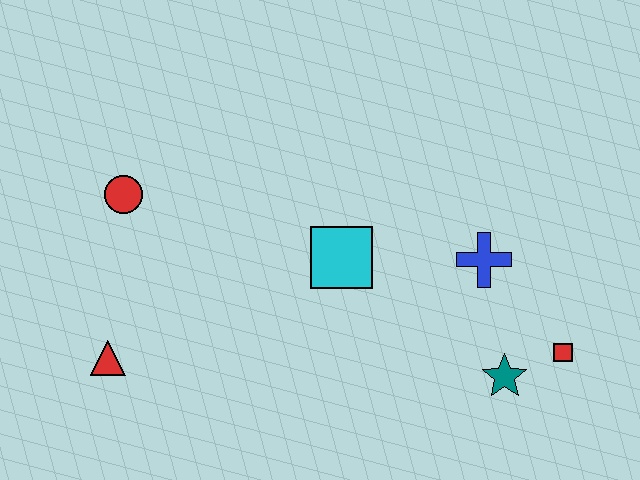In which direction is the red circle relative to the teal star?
The red circle is to the left of the teal star.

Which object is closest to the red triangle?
The red circle is closest to the red triangle.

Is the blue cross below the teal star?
No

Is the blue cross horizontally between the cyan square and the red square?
Yes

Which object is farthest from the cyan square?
The red triangle is farthest from the cyan square.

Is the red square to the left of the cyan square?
No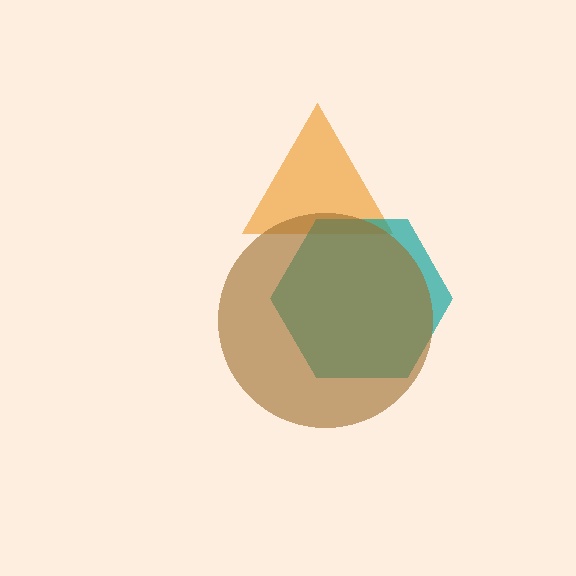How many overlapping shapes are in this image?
There are 3 overlapping shapes in the image.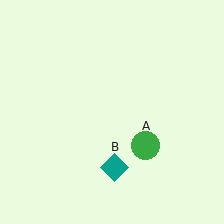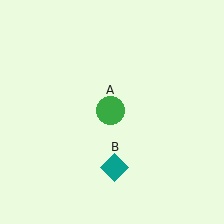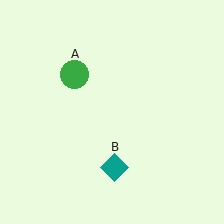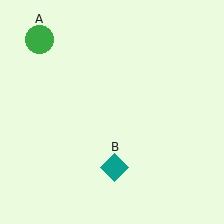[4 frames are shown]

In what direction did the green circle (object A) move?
The green circle (object A) moved up and to the left.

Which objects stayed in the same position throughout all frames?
Teal diamond (object B) remained stationary.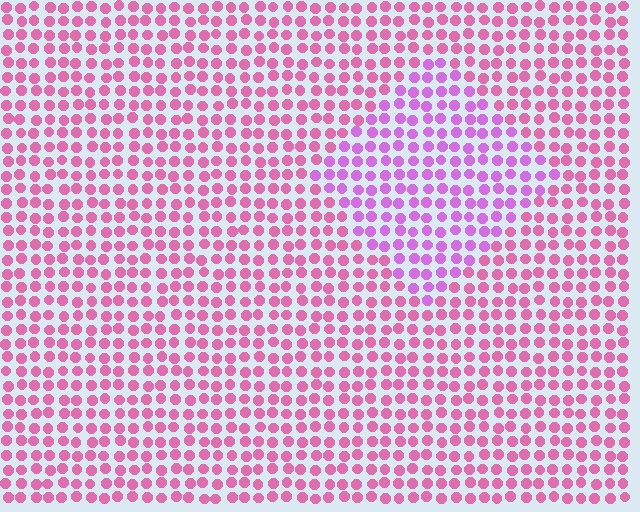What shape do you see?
I see a diamond.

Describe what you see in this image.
The image is filled with small pink elements in a uniform arrangement. A diamond-shaped region is visible where the elements are tinted to a slightly different hue, forming a subtle color boundary.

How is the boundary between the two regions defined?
The boundary is defined purely by a slight shift in hue (about 33 degrees). Spacing, size, and orientation are identical on both sides.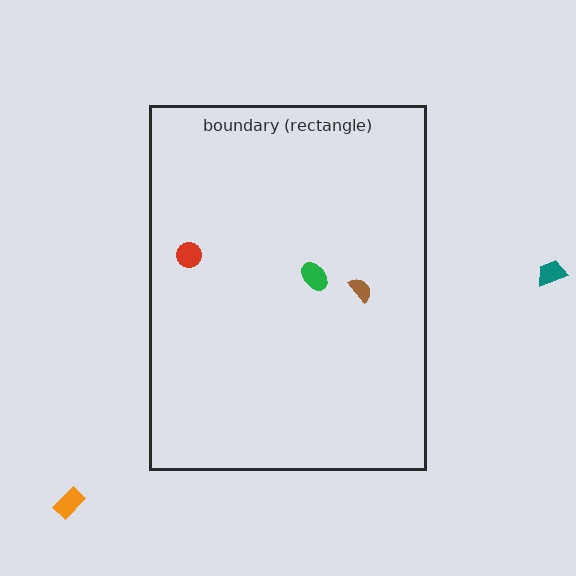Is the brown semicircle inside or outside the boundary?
Inside.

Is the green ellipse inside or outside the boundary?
Inside.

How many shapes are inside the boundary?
3 inside, 2 outside.